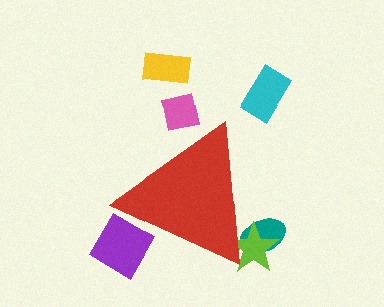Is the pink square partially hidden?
Yes, the pink square is partially hidden behind the red triangle.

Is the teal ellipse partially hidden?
Yes, the teal ellipse is partially hidden behind the red triangle.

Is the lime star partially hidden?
Yes, the lime star is partially hidden behind the red triangle.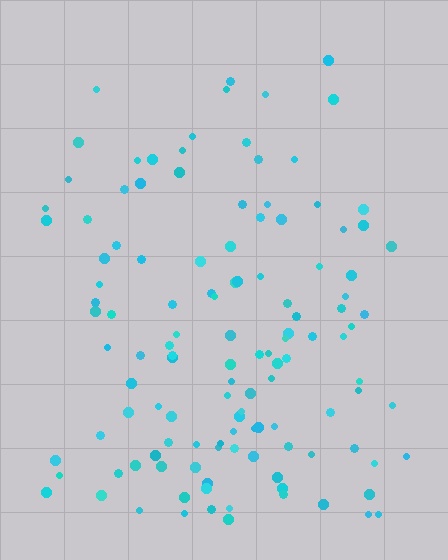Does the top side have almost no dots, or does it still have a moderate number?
Still a moderate number, just noticeably fewer than the bottom.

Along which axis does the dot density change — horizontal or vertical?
Vertical.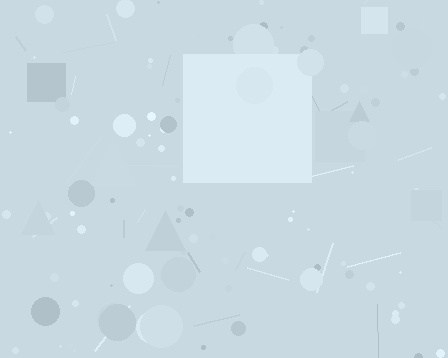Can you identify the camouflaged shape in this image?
The camouflaged shape is a square.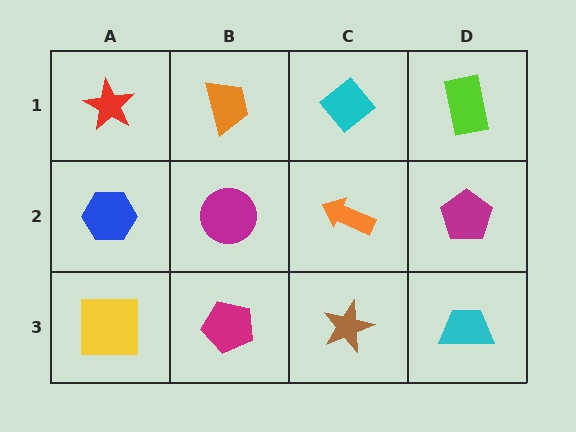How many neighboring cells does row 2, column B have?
4.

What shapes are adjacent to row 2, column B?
An orange trapezoid (row 1, column B), a magenta pentagon (row 3, column B), a blue hexagon (row 2, column A), an orange arrow (row 2, column C).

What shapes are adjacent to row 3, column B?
A magenta circle (row 2, column B), a yellow square (row 3, column A), a brown star (row 3, column C).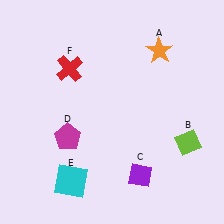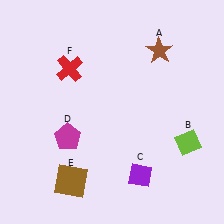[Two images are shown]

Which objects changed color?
A changed from orange to brown. E changed from cyan to brown.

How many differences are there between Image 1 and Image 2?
There are 2 differences between the two images.